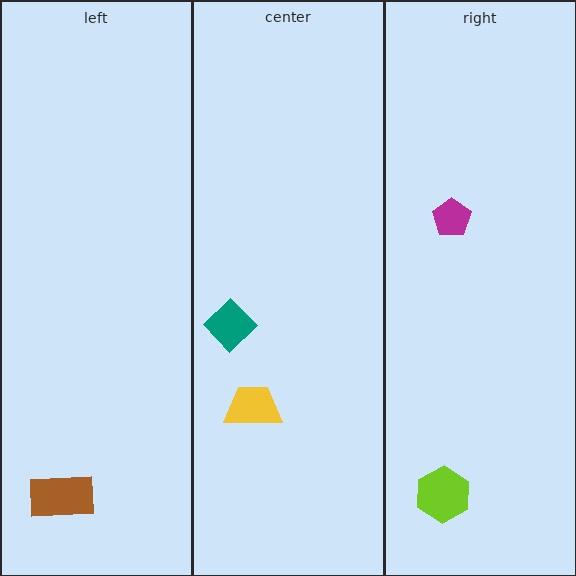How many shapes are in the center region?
2.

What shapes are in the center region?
The teal diamond, the yellow trapezoid.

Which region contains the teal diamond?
The center region.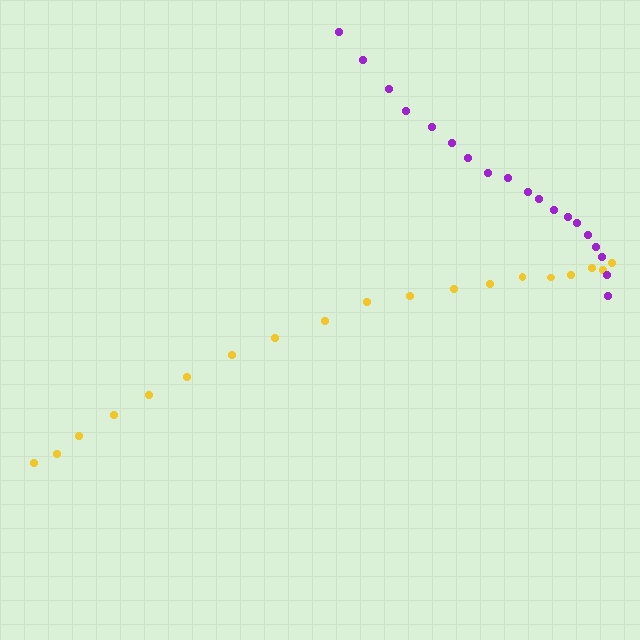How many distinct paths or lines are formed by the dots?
There are 2 distinct paths.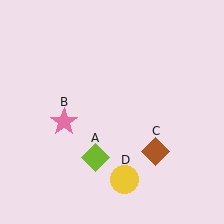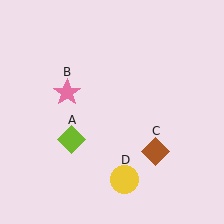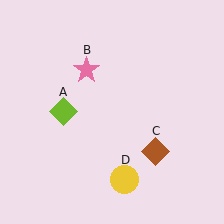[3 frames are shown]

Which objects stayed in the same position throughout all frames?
Brown diamond (object C) and yellow circle (object D) remained stationary.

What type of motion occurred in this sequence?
The lime diamond (object A), pink star (object B) rotated clockwise around the center of the scene.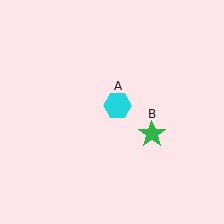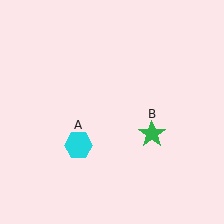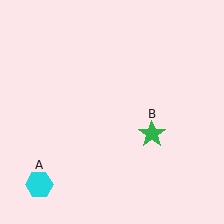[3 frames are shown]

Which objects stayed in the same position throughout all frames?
Green star (object B) remained stationary.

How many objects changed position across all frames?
1 object changed position: cyan hexagon (object A).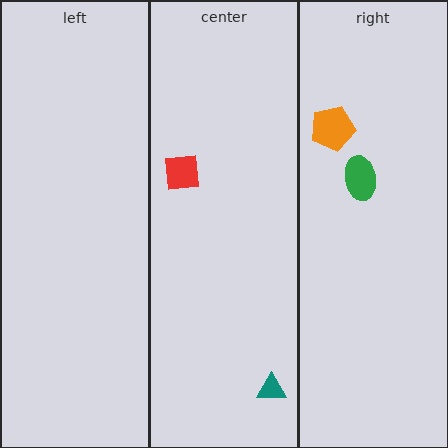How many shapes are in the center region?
2.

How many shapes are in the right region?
2.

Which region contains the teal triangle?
The center region.